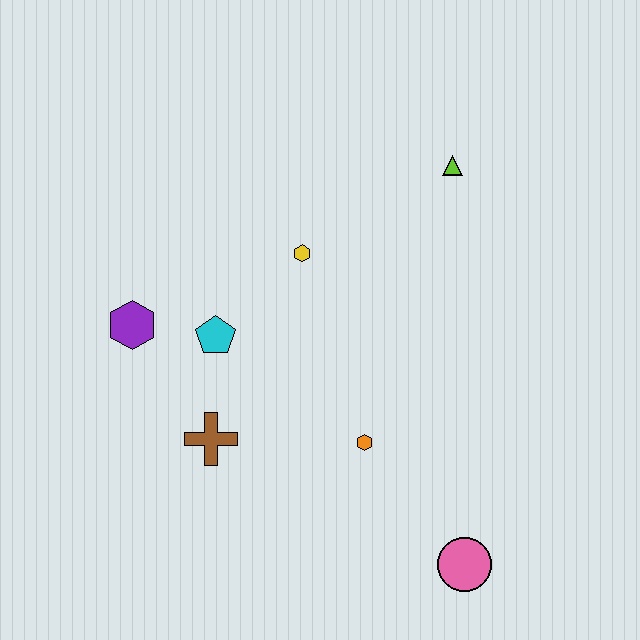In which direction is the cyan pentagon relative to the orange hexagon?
The cyan pentagon is to the left of the orange hexagon.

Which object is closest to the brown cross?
The cyan pentagon is closest to the brown cross.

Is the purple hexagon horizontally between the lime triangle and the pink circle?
No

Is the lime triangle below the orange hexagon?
No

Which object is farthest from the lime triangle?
The pink circle is farthest from the lime triangle.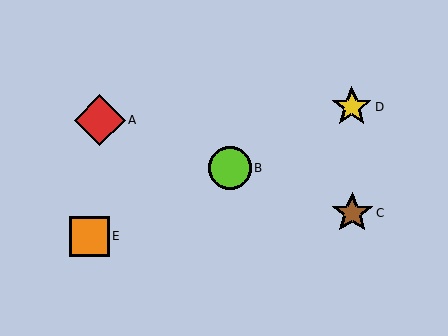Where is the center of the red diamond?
The center of the red diamond is at (100, 120).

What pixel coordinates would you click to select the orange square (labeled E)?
Click at (89, 236) to select the orange square E.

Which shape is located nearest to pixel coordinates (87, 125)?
The red diamond (labeled A) at (100, 120) is nearest to that location.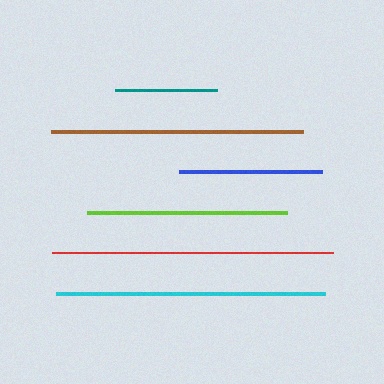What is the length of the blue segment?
The blue segment is approximately 143 pixels long.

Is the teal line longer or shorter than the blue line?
The blue line is longer than the teal line.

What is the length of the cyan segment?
The cyan segment is approximately 268 pixels long.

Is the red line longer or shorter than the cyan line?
The red line is longer than the cyan line.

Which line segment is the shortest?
The teal line is the shortest at approximately 101 pixels.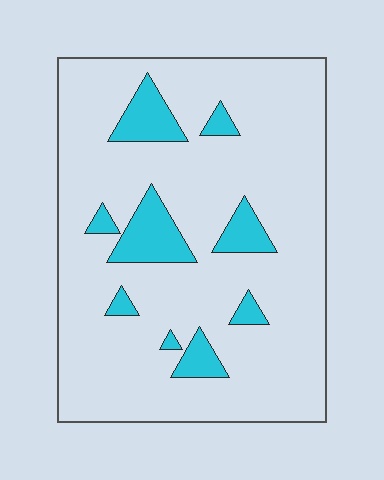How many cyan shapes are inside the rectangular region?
9.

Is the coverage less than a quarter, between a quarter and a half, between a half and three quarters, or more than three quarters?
Less than a quarter.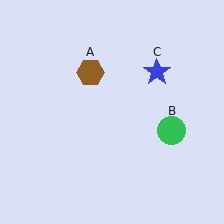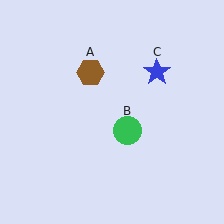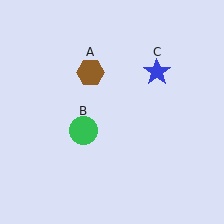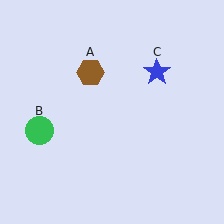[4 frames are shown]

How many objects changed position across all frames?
1 object changed position: green circle (object B).